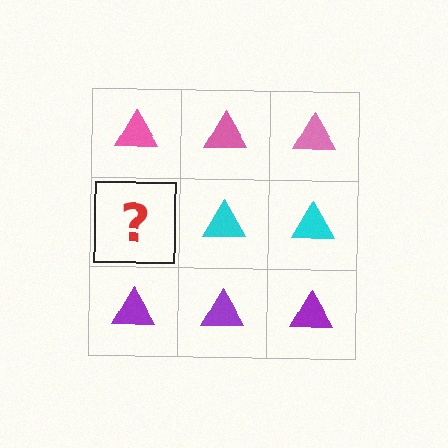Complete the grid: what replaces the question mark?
The question mark should be replaced with a cyan triangle.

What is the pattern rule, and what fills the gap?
The rule is that each row has a consistent color. The gap should be filled with a cyan triangle.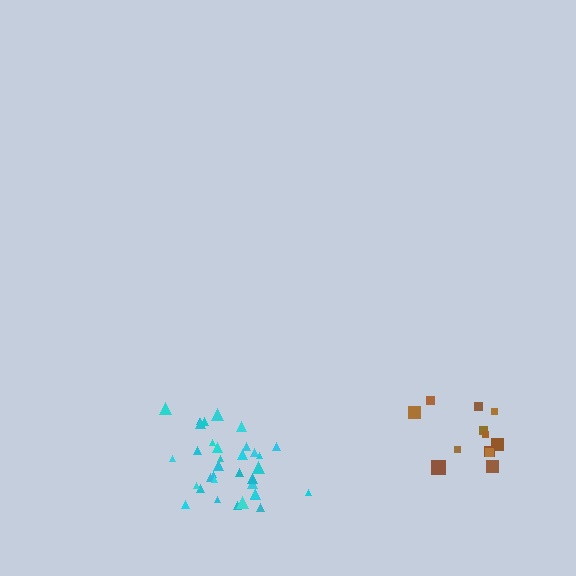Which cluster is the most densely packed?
Cyan.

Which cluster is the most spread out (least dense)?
Brown.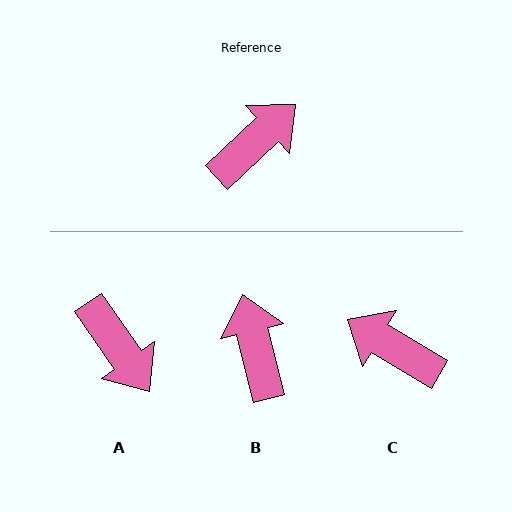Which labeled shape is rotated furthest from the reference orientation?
C, about 106 degrees away.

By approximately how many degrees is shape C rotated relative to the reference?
Approximately 106 degrees counter-clockwise.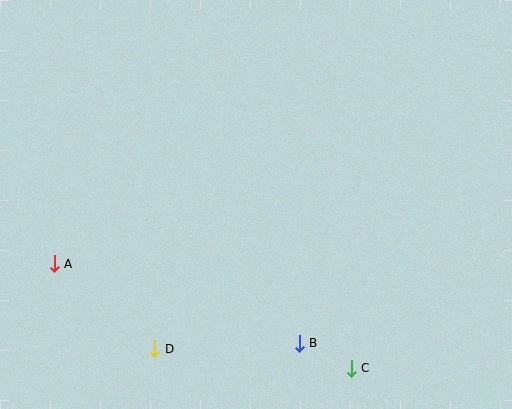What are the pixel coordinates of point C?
Point C is at (351, 368).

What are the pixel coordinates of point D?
Point D is at (155, 349).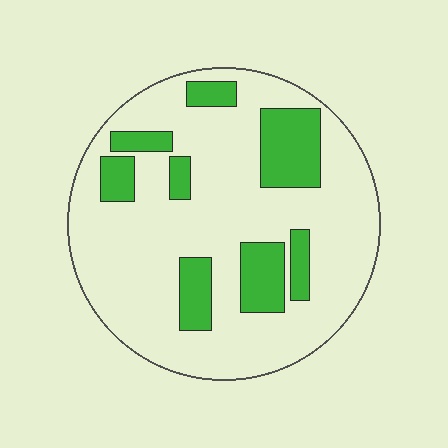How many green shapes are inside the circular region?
8.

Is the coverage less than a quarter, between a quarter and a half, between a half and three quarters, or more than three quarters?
Less than a quarter.